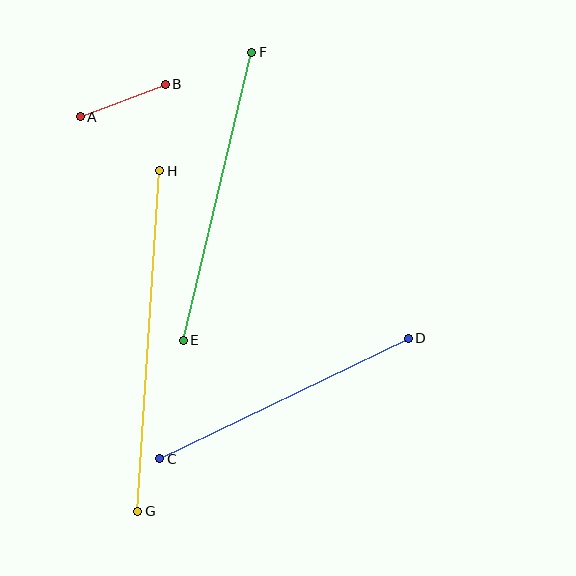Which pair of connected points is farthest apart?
Points G and H are farthest apart.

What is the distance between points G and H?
The distance is approximately 341 pixels.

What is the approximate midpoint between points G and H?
The midpoint is at approximately (149, 341) pixels.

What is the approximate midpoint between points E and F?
The midpoint is at approximately (217, 196) pixels.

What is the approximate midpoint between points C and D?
The midpoint is at approximately (284, 398) pixels.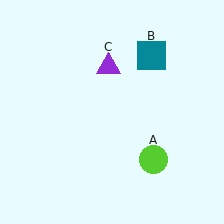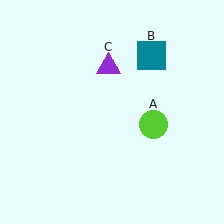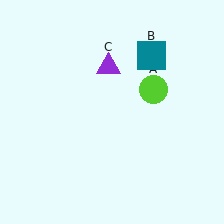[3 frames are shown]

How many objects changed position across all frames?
1 object changed position: lime circle (object A).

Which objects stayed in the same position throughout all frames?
Teal square (object B) and purple triangle (object C) remained stationary.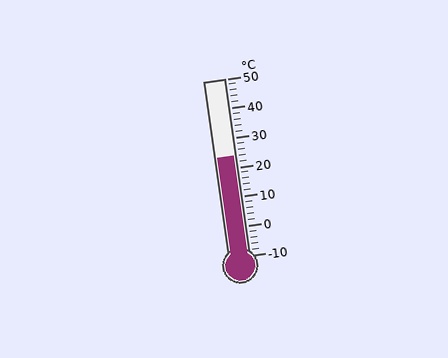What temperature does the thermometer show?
The thermometer shows approximately 24°C.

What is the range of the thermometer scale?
The thermometer scale ranges from -10°C to 50°C.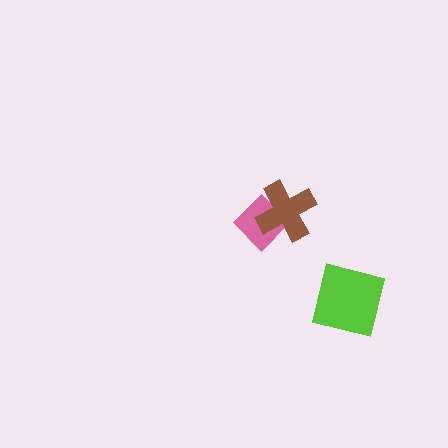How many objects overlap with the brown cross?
1 object overlaps with the brown cross.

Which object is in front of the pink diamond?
The brown cross is in front of the pink diamond.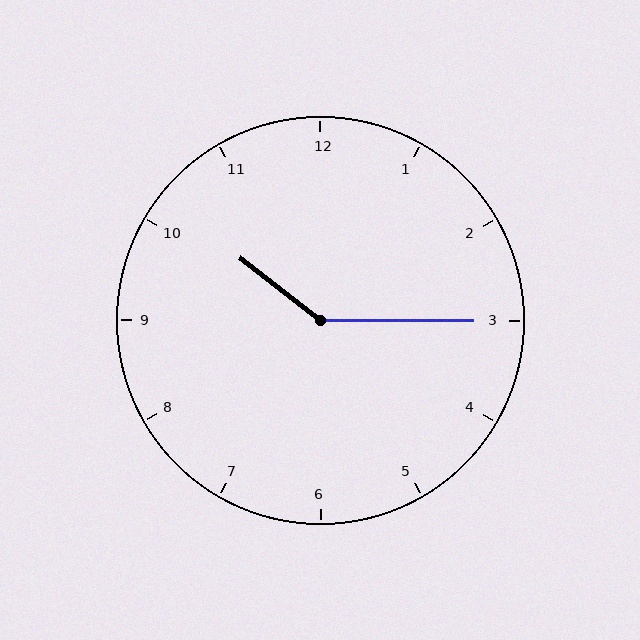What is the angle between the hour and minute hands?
Approximately 142 degrees.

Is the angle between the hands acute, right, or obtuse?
It is obtuse.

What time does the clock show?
10:15.